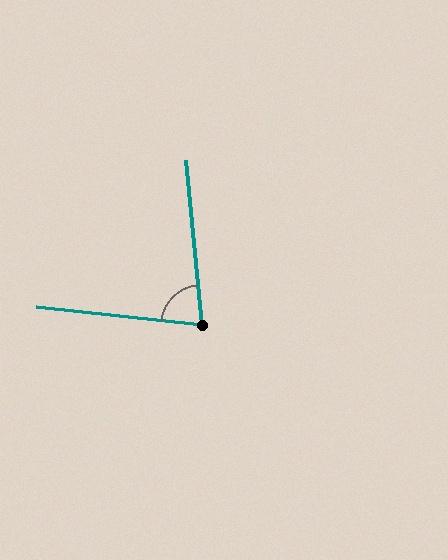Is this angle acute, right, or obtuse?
It is acute.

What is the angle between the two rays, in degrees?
Approximately 78 degrees.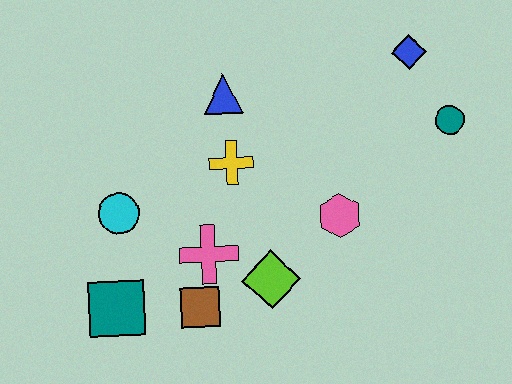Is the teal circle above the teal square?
Yes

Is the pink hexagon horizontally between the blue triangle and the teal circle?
Yes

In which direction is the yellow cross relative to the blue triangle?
The yellow cross is below the blue triangle.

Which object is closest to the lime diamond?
The pink cross is closest to the lime diamond.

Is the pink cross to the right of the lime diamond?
No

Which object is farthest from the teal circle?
The teal square is farthest from the teal circle.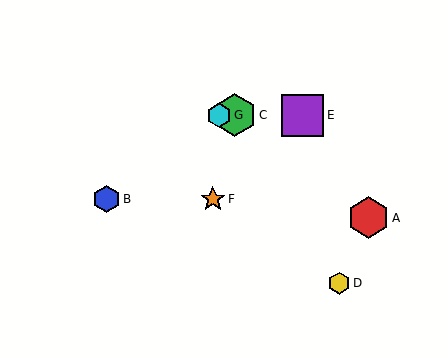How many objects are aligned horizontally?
3 objects (C, E, G) are aligned horizontally.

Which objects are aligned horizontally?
Objects C, E, G are aligned horizontally.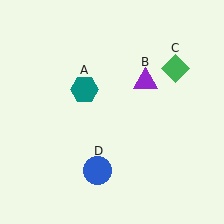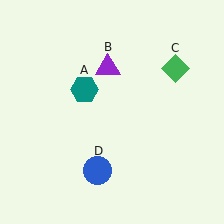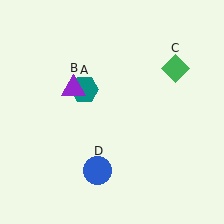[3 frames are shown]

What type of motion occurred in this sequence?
The purple triangle (object B) rotated counterclockwise around the center of the scene.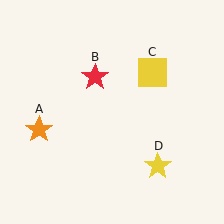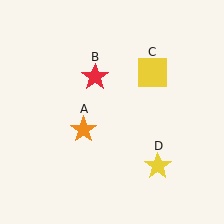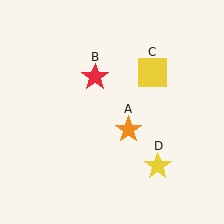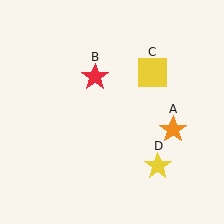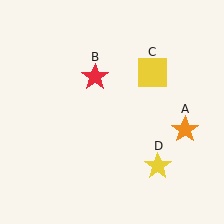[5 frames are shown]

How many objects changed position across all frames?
1 object changed position: orange star (object A).